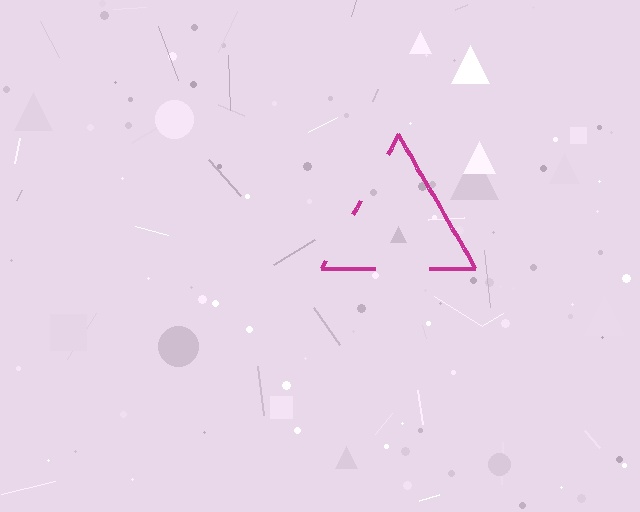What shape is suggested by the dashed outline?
The dashed outline suggests a triangle.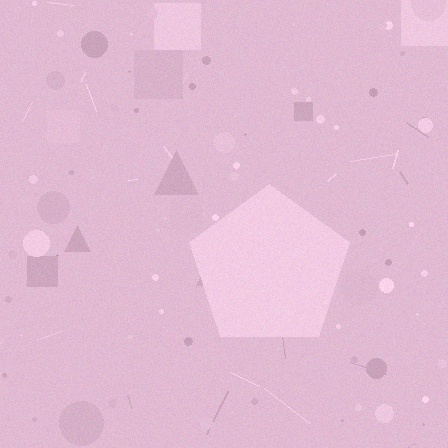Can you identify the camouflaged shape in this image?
The camouflaged shape is a pentagon.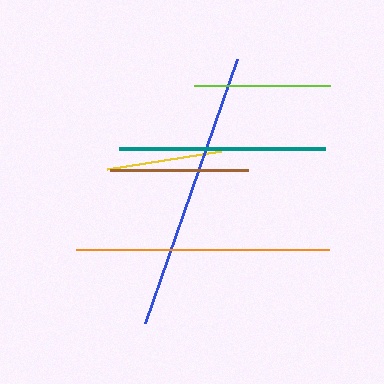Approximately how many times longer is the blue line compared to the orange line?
The blue line is approximately 1.1 times the length of the orange line.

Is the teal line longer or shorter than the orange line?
The orange line is longer than the teal line.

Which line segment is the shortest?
The yellow line is the shortest at approximately 115 pixels.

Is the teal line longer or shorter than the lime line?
The teal line is longer than the lime line.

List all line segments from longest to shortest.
From longest to shortest: blue, orange, teal, brown, lime, yellow.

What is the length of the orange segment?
The orange segment is approximately 253 pixels long.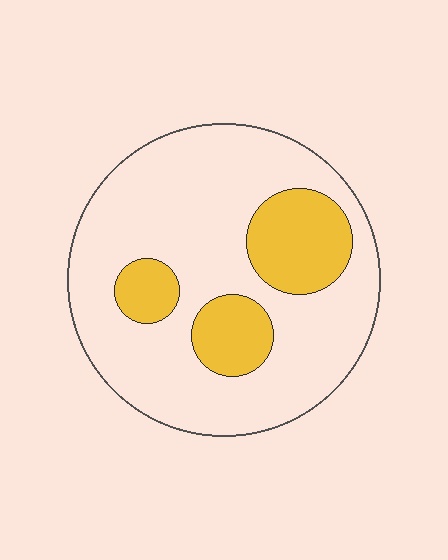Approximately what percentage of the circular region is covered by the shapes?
Approximately 25%.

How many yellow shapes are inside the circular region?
3.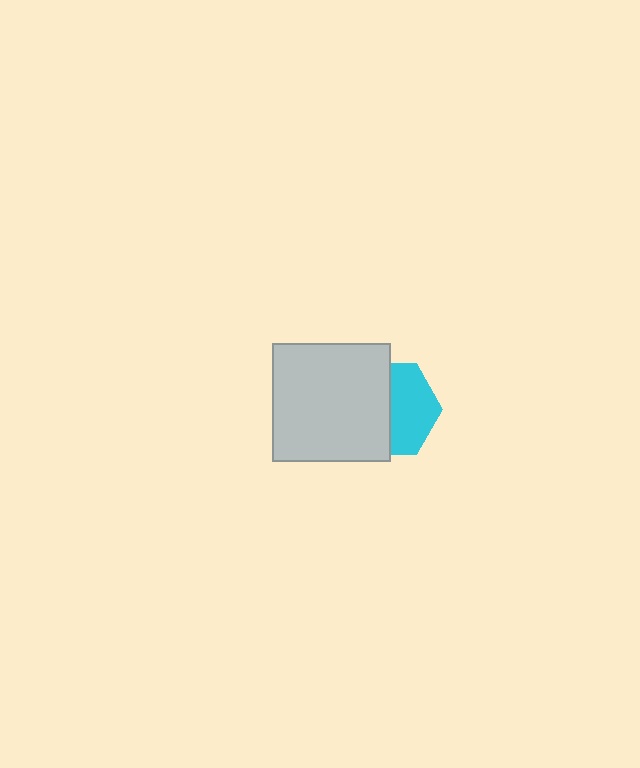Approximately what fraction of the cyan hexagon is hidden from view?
Roughly 51% of the cyan hexagon is hidden behind the light gray square.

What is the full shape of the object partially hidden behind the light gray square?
The partially hidden object is a cyan hexagon.